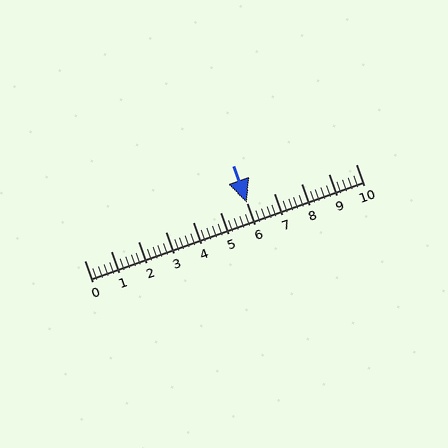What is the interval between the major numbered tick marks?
The major tick marks are spaced 1 units apart.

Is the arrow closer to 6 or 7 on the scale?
The arrow is closer to 6.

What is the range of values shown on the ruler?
The ruler shows values from 0 to 10.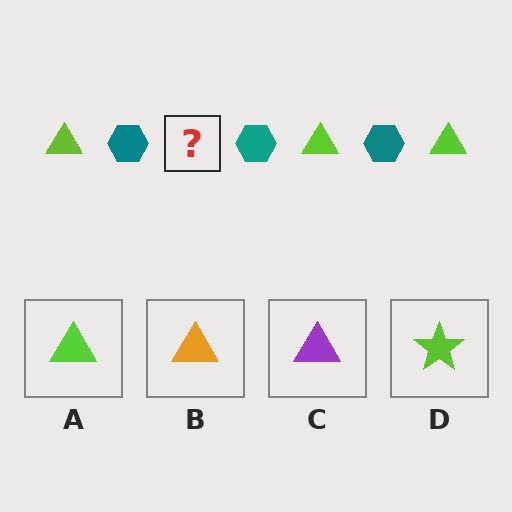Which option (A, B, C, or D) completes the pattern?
A.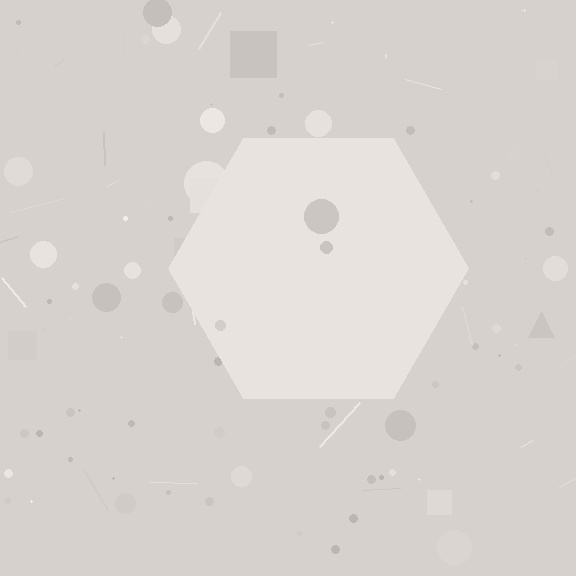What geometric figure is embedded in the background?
A hexagon is embedded in the background.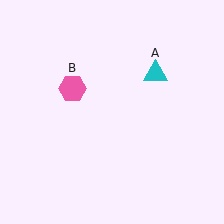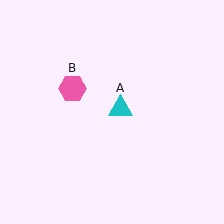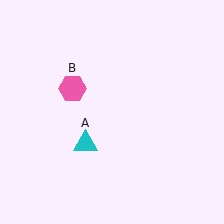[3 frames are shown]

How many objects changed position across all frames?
1 object changed position: cyan triangle (object A).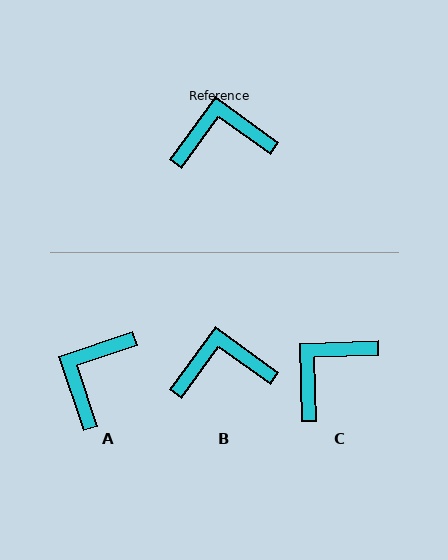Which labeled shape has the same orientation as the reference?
B.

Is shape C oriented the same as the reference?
No, it is off by about 38 degrees.